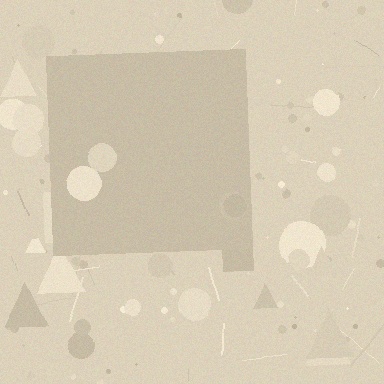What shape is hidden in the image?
A square is hidden in the image.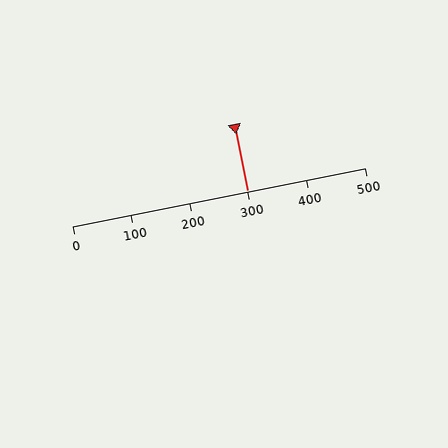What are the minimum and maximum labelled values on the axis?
The axis runs from 0 to 500.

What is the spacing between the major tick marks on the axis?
The major ticks are spaced 100 apart.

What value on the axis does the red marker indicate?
The marker indicates approximately 300.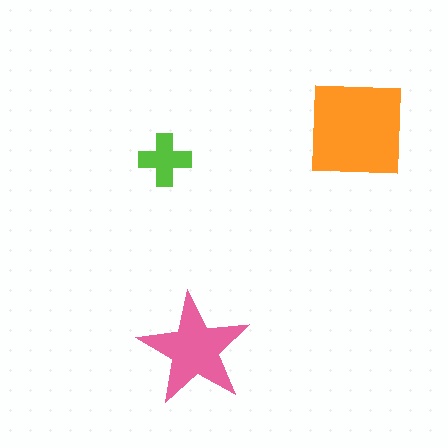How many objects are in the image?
There are 3 objects in the image.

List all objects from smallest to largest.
The lime cross, the pink star, the orange square.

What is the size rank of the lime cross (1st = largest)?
3rd.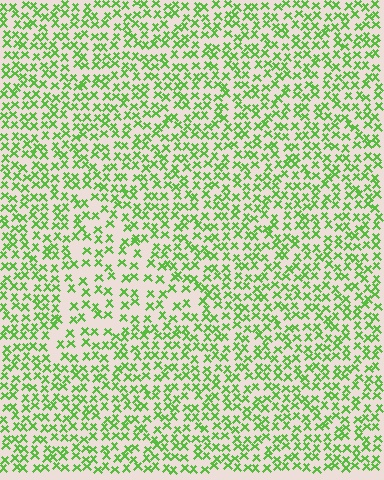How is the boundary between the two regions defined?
The boundary is defined by a change in element density (approximately 1.7x ratio). All elements are the same color, size, and shape.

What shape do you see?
I see a triangle.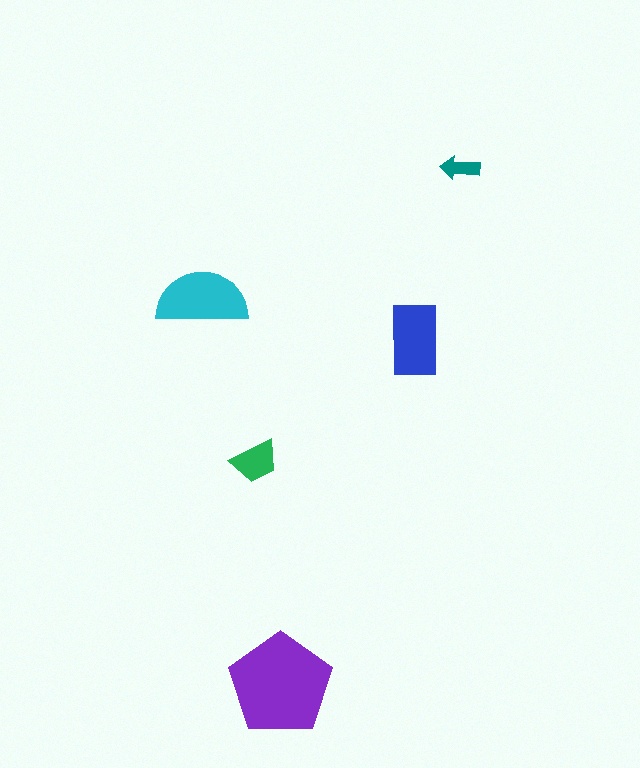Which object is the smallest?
The teal arrow.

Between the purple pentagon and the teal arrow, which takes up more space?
The purple pentagon.